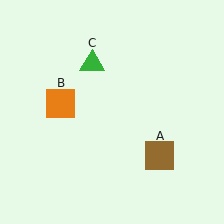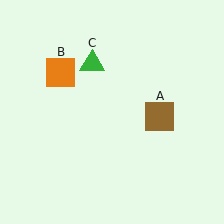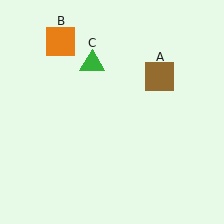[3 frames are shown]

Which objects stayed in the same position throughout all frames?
Green triangle (object C) remained stationary.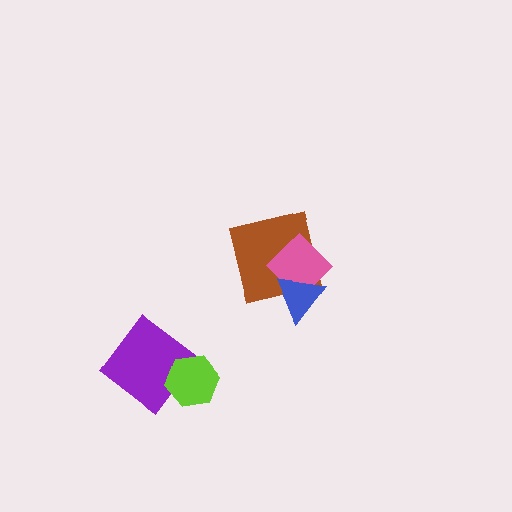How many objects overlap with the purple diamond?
1 object overlaps with the purple diamond.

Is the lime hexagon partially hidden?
No, no other shape covers it.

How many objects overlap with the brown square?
2 objects overlap with the brown square.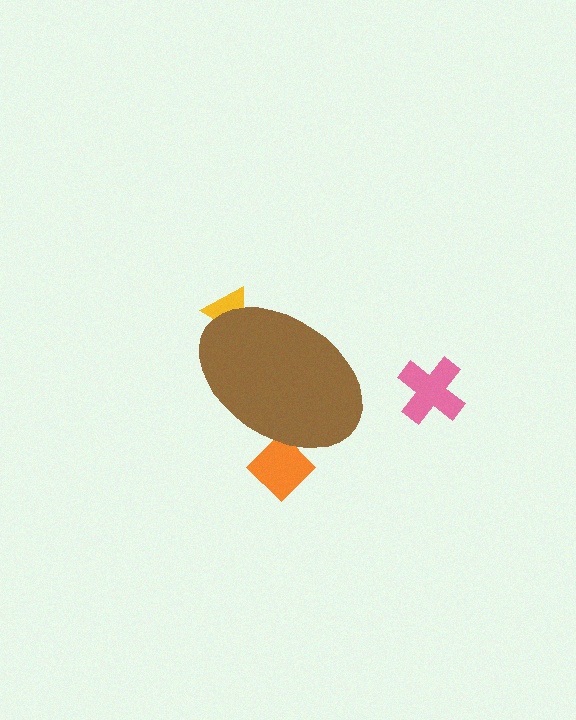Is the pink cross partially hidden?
No, the pink cross is fully visible.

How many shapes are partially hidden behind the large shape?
2 shapes are partially hidden.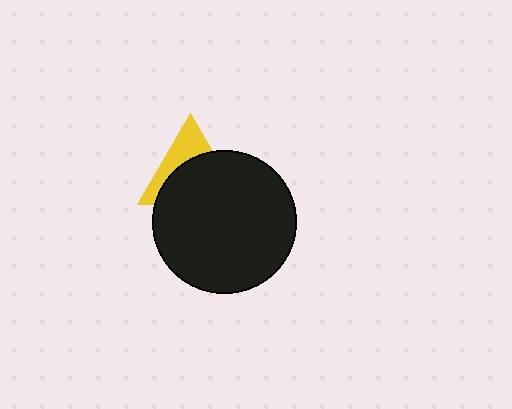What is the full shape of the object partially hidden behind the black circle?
The partially hidden object is a yellow triangle.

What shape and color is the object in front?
The object in front is a black circle.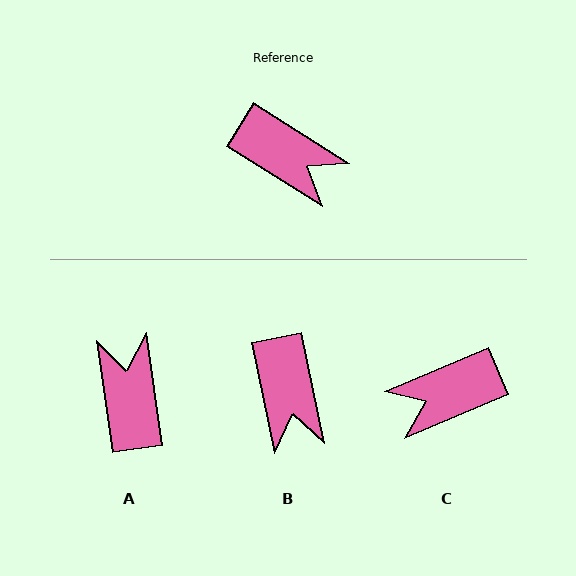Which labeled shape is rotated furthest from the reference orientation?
A, about 130 degrees away.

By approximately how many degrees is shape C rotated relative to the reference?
Approximately 125 degrees clockwise.